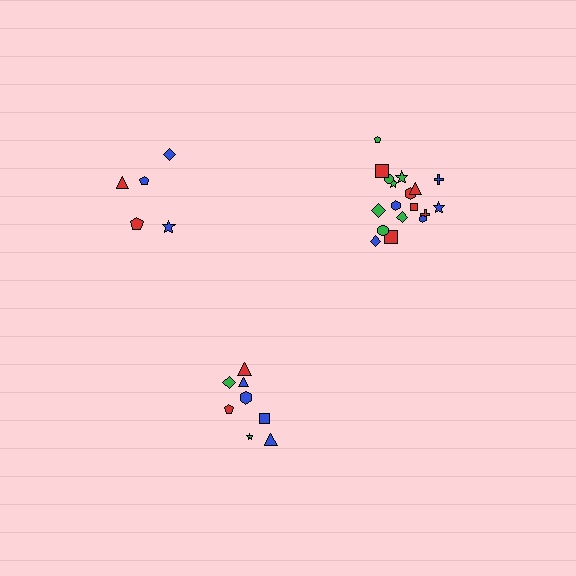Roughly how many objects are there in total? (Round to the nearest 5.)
Roughly 30 objects in total.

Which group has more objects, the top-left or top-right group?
The top-right group.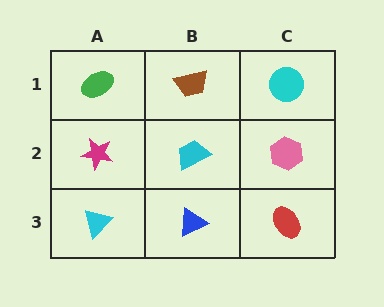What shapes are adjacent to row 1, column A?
A magenta star (row 2, column A), a brown trapezoid (row 1, column B).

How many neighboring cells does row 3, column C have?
2.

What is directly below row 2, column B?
A blue triangle.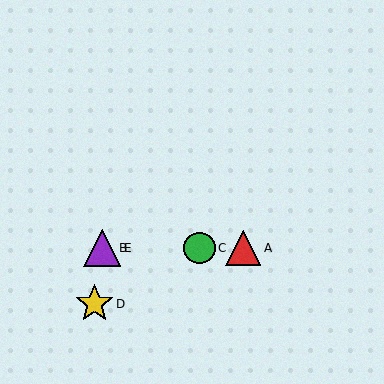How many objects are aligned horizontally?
4 objects (A, B, C, E) are aligned horizontally.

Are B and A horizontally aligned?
Yes, both are at y≈248.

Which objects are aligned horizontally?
Objects A, B, C, E are aligned horizontally.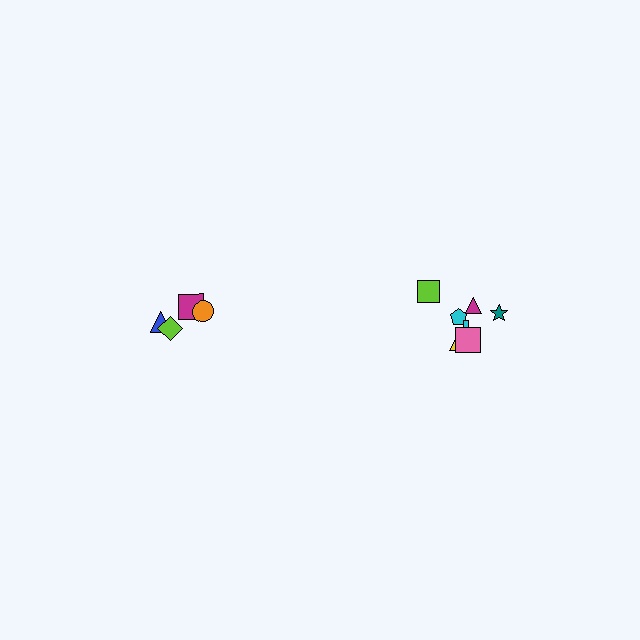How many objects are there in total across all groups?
There are 11 objects.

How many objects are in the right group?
There are 7 objects.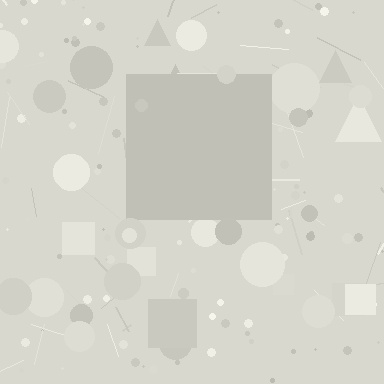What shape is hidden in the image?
A square is hidden in the image.